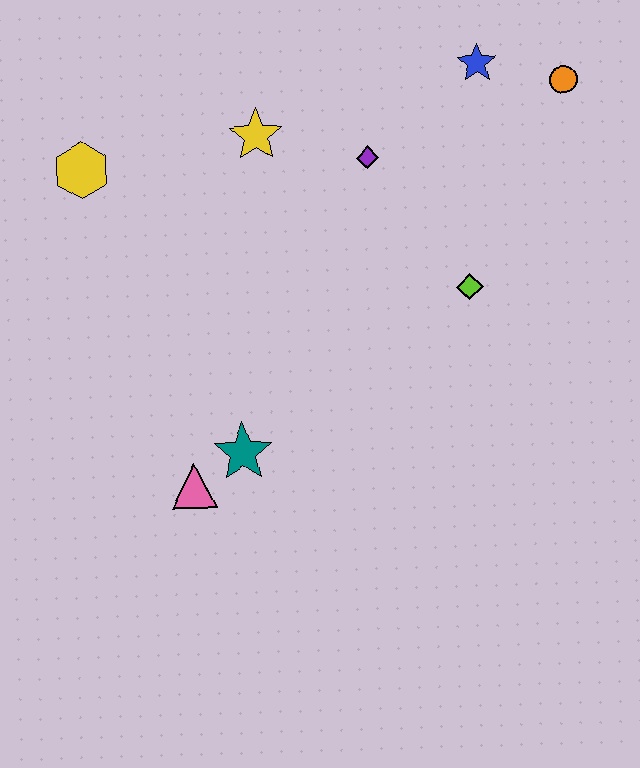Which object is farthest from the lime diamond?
The yellow hexagon is farthest from the lime diamond.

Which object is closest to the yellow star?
The purple diamond is closest to the yellow star.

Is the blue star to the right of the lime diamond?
Yes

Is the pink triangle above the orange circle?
No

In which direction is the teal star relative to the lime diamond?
The teal star is to the left of the lime diamond.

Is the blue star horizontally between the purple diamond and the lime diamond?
No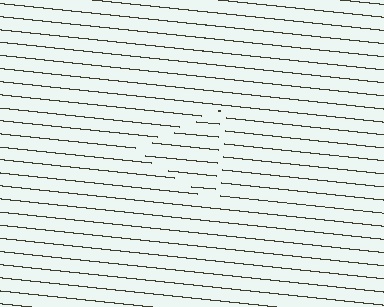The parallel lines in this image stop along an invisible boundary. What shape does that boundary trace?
An illusory triangle. The interior of the shape contains the same grating, shifted by half a period — the contour is defined by the phase discontinuity where line-ends from the inner and outer gratings abut.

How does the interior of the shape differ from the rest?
The interior of the shape contains the same grating, shifted by half a period — the contour is defined by the phase discontinuity where line-ends from the inner and outer gratings abut.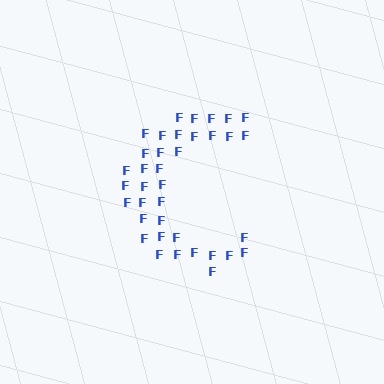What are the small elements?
The small elements are letter F's.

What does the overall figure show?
The overall figure shows the letter C.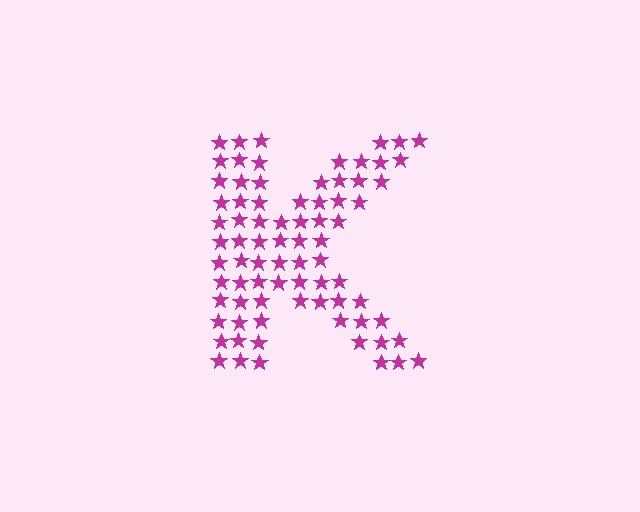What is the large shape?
The large shape is the letter K.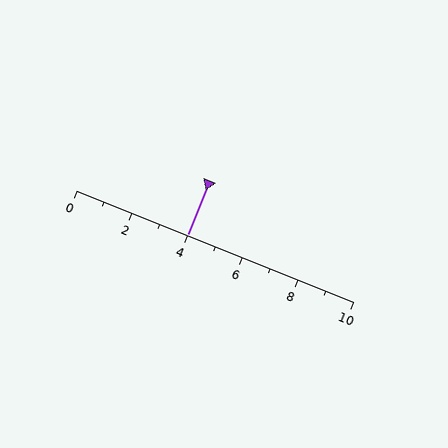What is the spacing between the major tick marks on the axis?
The major ticks are spaced 2 apart.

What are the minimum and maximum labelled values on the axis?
The axis runs from 0 to 10.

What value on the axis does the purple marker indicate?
The marker indicates approximately 4.